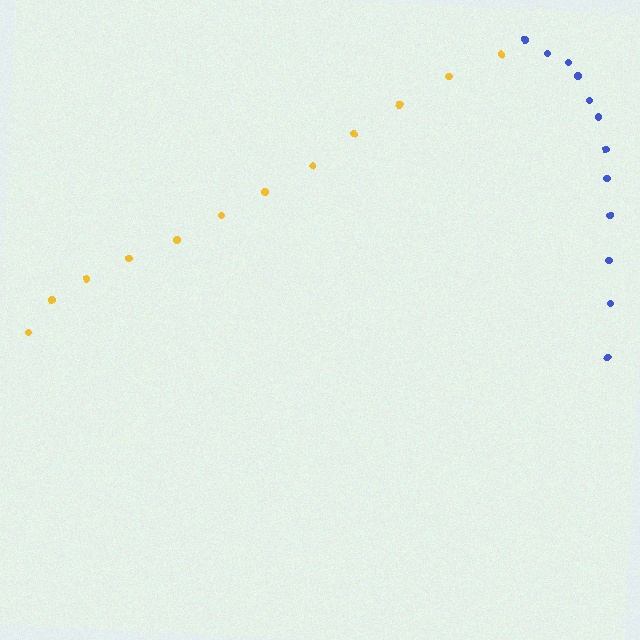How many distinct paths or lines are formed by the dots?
There are 2 distinct paths.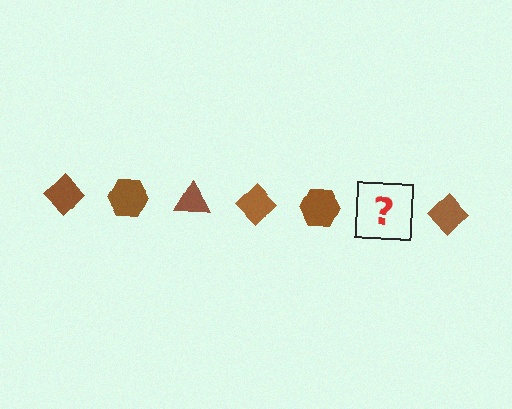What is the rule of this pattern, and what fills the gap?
The rule is that the pattern cycles through diamond, hexagon, triangle shapes in brown. The gap should be filled with a brown triangle.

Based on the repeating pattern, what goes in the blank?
The blank should be a brown triangle.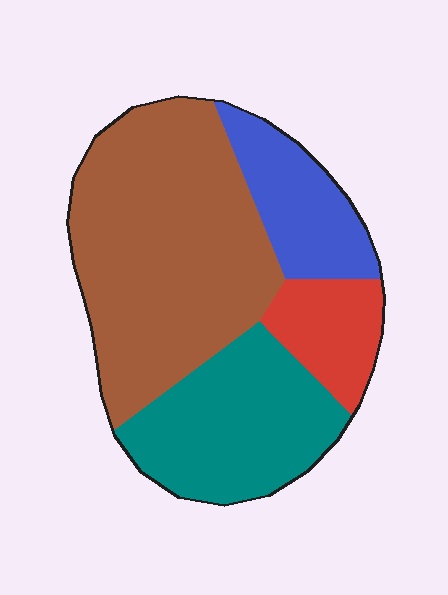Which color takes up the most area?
Brown, at roughly 50%.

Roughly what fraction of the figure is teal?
Teal covers 26% of the figure.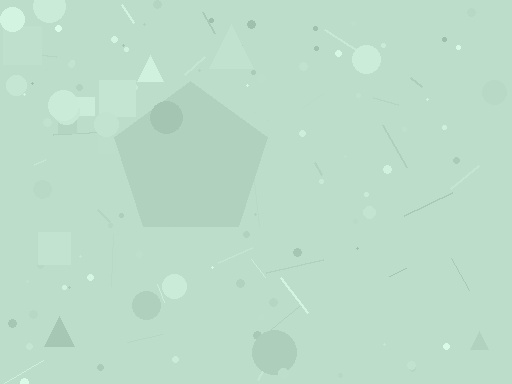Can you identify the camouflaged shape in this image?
The camouflaged shape is a pentagon.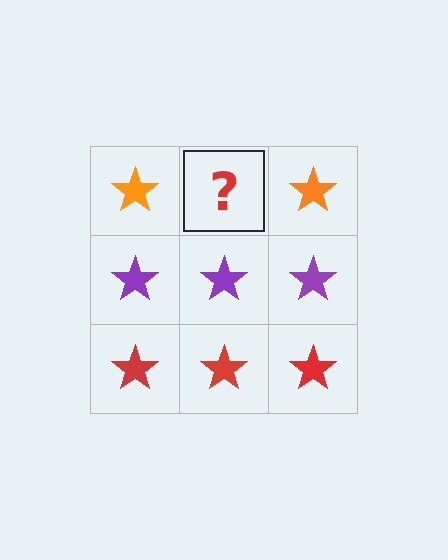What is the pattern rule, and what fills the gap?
The rule is that each row has a consistent color. The gap should be filled with an orange star.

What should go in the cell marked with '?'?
The missing cell should contain an orange star.